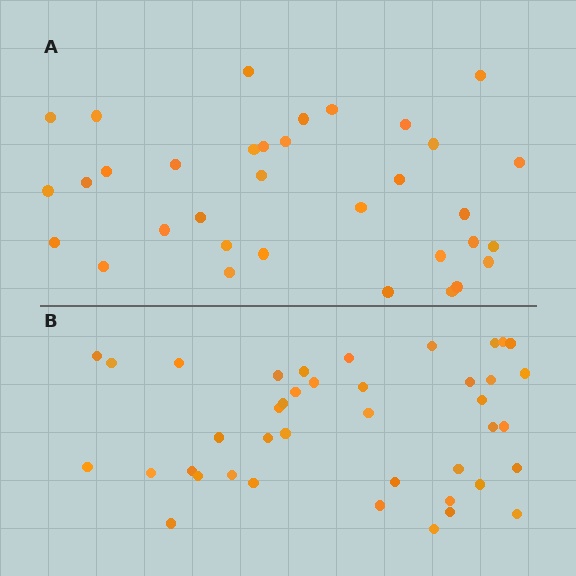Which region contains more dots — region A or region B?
Region B (the bottom region) has more dots.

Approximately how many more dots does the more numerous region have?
Region B has roughly 8 or so more dots than region A.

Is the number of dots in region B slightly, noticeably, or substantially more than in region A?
Region B has only slightly more — the two regions are fairly close. The ratio is roughly 1.2 to 1.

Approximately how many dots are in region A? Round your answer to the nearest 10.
About 30 dots. (The exact count is 34, which rounds to 30.)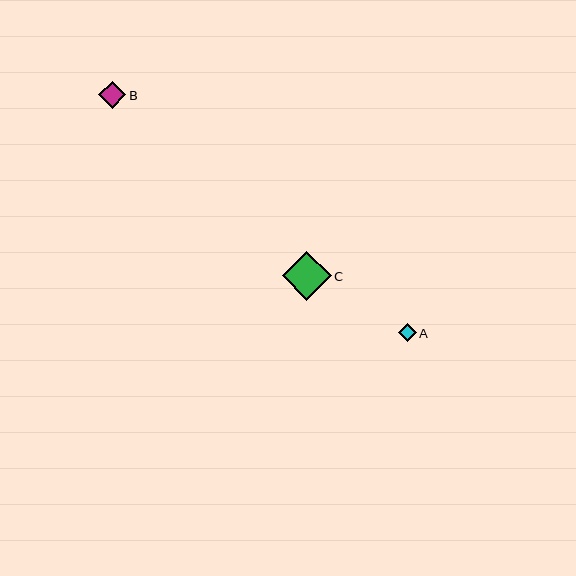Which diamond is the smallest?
Diamond A is the smallest with a size of approximately 18 pixels.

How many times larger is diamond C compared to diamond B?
Diamond C is approximately 1.8 times the size of diamond B.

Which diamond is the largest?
Diamond C is the largest with a size of approximately 49 pixels.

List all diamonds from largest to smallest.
From largest to smallest: C, B, A.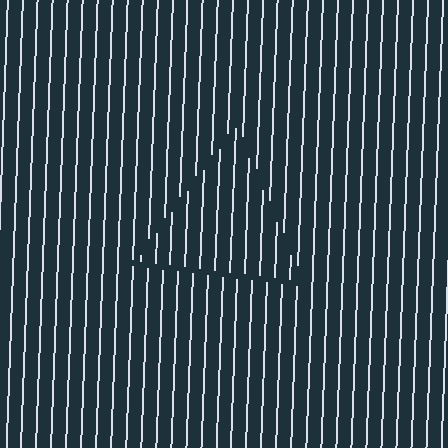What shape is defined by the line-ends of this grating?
An illusory triangle. The interior of the shape contains the same grating, shifted by half a period — the contour is defined by the phase discontinuity where line-ends from the inner and outer gratings abut.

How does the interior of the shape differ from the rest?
The interior of the shape contains the same grating, shifted by half a period — the contour is defined by the phase discontinuity where line-ends from the inner and outer gratings abut.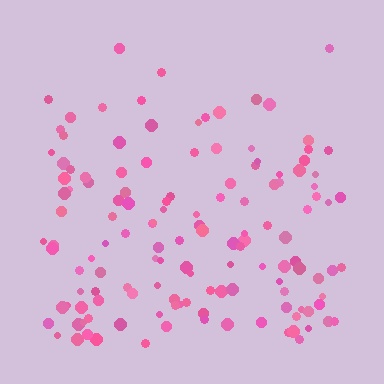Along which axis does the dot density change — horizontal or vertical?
Vertical.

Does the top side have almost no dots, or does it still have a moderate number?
Still a moderate number, just noticeably fewer than the bottom.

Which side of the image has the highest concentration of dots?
The bottom.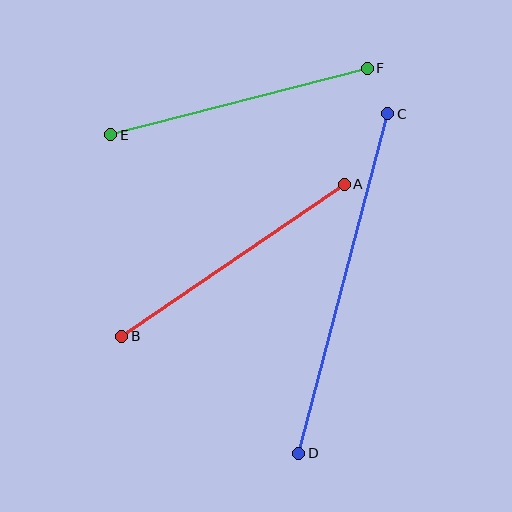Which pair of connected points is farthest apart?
Points C and D are farthest apart.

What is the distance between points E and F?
The distance is approximately 265 pixels.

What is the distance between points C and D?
The distance is approximately 351 pixels.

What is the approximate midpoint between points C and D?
The midpoint is at approximately (343, 284) pixels.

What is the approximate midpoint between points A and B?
The midpoint is at approximately (233, 260) pixels.